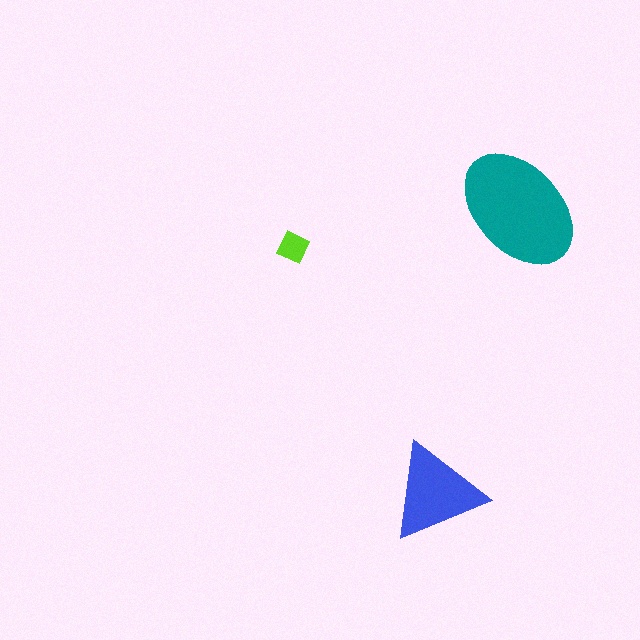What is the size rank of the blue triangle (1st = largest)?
2nd.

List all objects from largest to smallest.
The teal ellipse, the blue triangle, the lime diamond.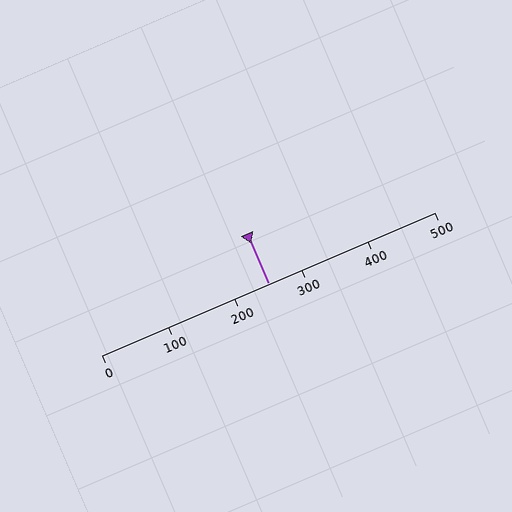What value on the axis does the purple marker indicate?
The marker indicates approximately 250.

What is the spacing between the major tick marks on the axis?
The major ticks are spaced 100 apart.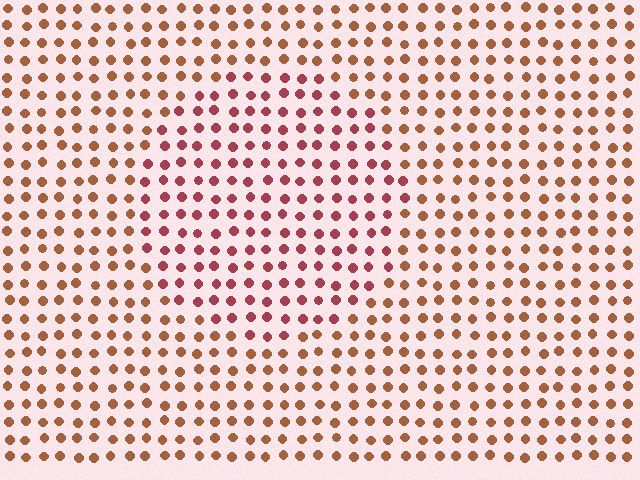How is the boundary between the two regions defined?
The boundary is defined purely by a slight shift in hue (about 31 degrees). Spacing, size, and orientation are identical on both sides.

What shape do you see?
I see a circle.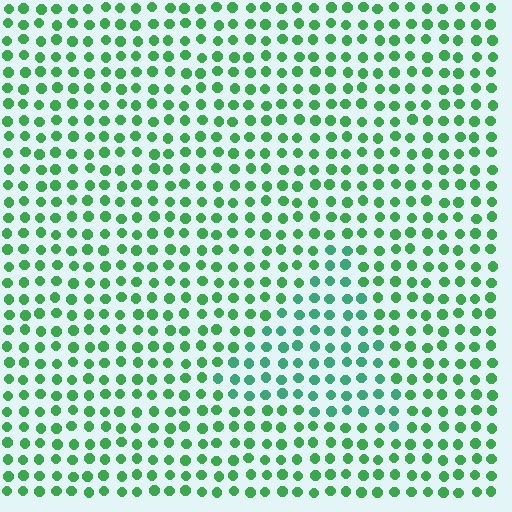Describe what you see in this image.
The image is filled with small green elements in a uniform arrangement. A triangle-shaped region is visible where the elements are tinted to a slightly different hue, forming a subtle color boundary.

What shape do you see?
I see a triangle.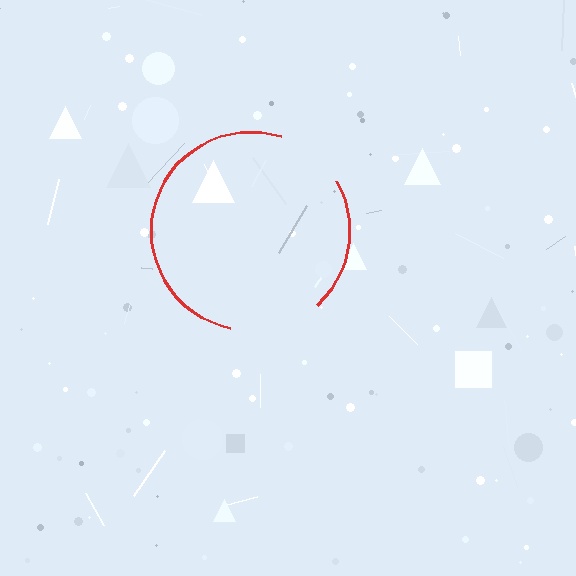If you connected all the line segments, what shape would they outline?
They would outline a circle.